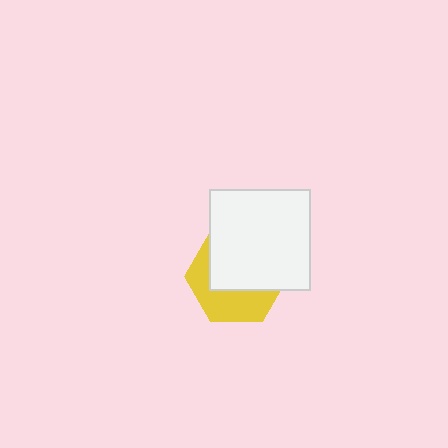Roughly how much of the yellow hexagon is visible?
A small part of it is visible (roughly 42%).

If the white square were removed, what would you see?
You would see the complete yellow hexagon.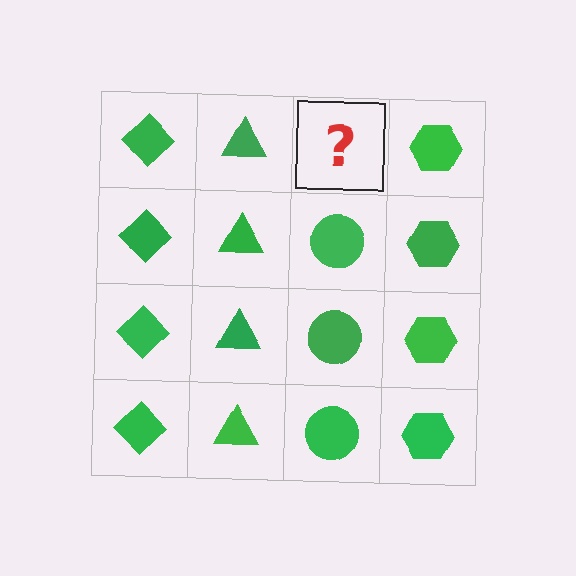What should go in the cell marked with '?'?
The missing cell should contain a green circle.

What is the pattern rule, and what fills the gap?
The rule is that each column has a consistent shape. The gap should be filled with a green circle.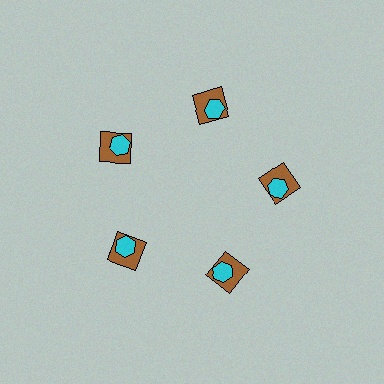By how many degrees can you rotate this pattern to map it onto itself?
The pattern maps onto itself every 72 degrees of rotation.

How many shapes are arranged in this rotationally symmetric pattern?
There are 10 shapes, arranged in 5 groups of 2.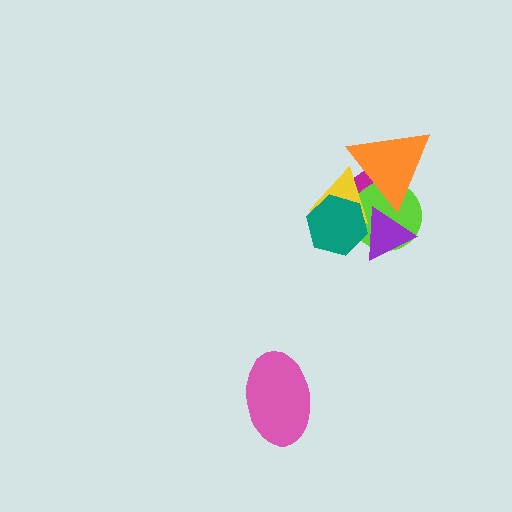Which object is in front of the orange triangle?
The purple triangle is in front of the orange triangle.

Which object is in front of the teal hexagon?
The purple triangle is in front of the teal hexagon.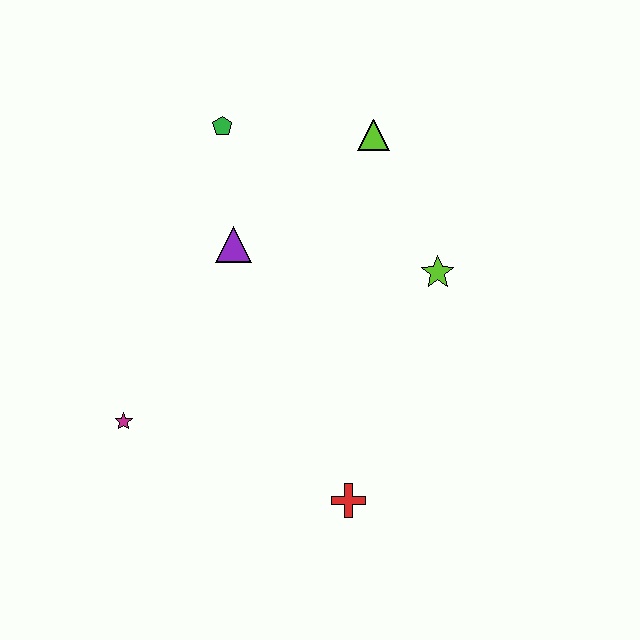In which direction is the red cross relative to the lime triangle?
The red cross is below the lime triangle.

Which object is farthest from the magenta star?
The lime triangle is farthest from the magenta star.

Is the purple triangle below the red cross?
No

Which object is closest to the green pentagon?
The purple triangle is closest to the green pentagon.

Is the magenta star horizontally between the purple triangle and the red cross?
No